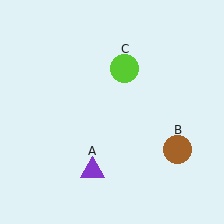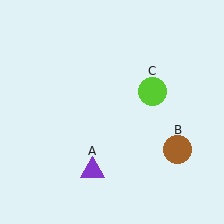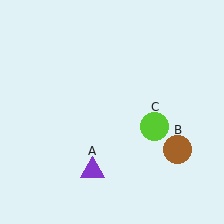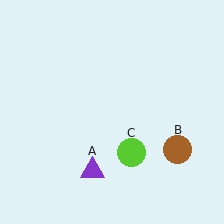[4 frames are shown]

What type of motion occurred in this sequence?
The lime circle (object C) rotated clockwise around the center of the scene.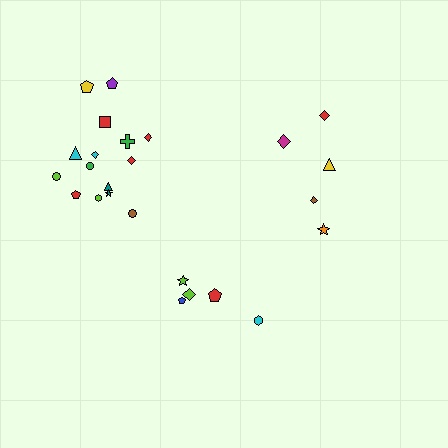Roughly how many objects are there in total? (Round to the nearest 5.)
Roughly 25 objects in total.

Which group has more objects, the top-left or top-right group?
The top-left group.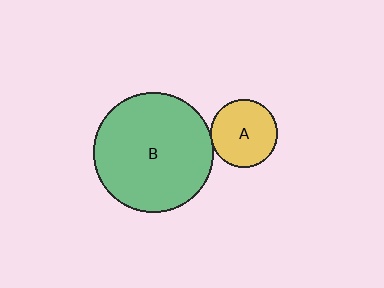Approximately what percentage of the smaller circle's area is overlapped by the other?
Approximately 5%.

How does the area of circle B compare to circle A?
Approximately 3.1 times.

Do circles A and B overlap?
Yes.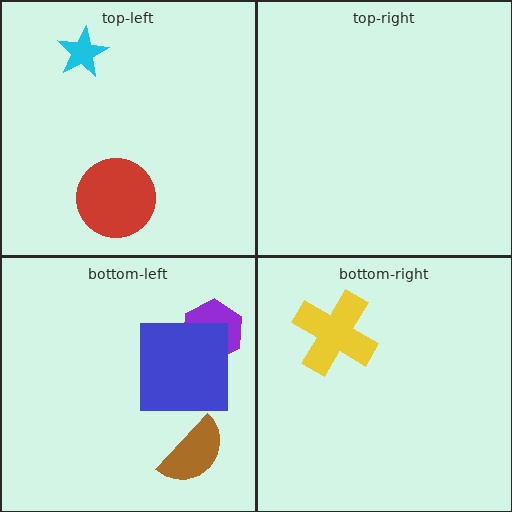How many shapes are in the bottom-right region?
1.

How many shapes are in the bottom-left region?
3.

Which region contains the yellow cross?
The bottom-right region.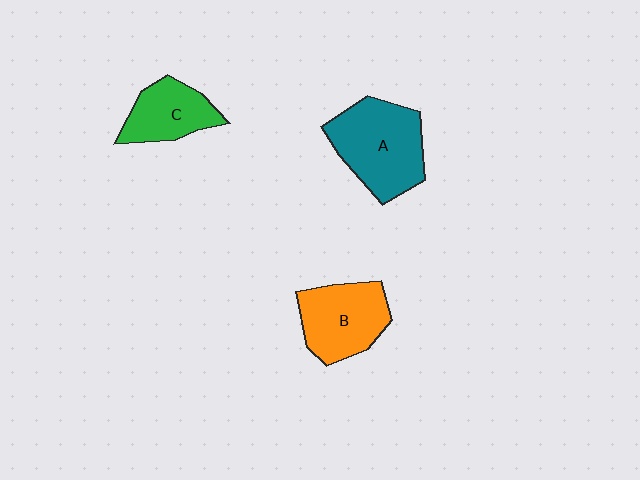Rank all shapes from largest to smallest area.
From largest to smallest: A (teal), B (orange), C (green).